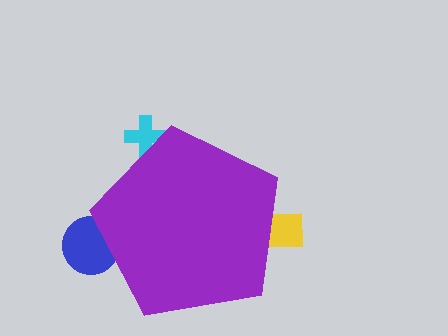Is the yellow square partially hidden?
Yes, the yellow square is partially hidden behind the purple pentagon.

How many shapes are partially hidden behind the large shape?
3 shapes are partially hidden.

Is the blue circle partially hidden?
Yes, the blue circle is partially hidden behind the purple pentagon.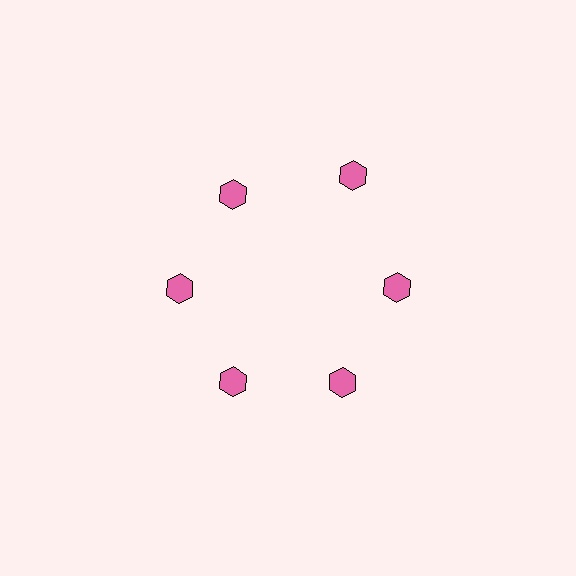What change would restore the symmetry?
The symmetry would be restored by moving it inward, back onto the ring so that all 6 hexagons sit at equal angles and equal distance from the center.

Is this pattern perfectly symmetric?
No. The 6 pink hexagons are arranged in a ring, but one element near the 1 o'clock position is pushed outward from the center, breaking the 6-fold rotational symmetry.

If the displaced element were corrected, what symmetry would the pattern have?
It would have 6-fold rotational symmetry — the pattern would map onto itself every 60 degrees.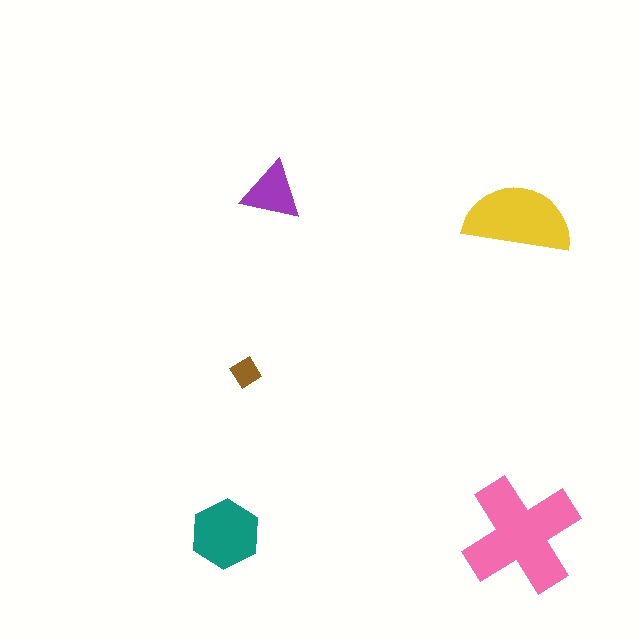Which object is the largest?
The pink cross.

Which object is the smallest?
The brown diamond.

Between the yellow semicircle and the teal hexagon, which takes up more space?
The yellow semicircle.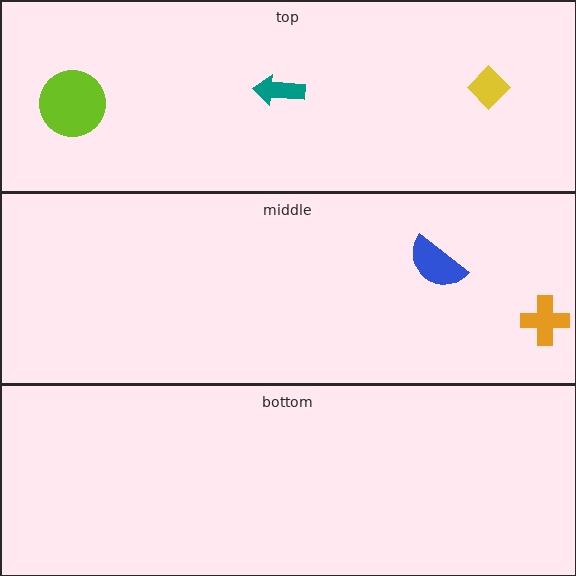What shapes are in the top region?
The teal arrow, the lime circle, the yellow diamond.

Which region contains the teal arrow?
The top region.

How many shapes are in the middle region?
2.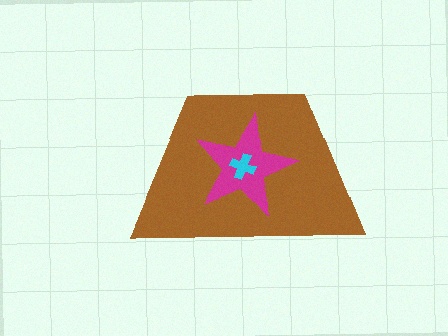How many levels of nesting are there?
3.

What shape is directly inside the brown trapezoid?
The magenta star.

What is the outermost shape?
The brown trapezoid.